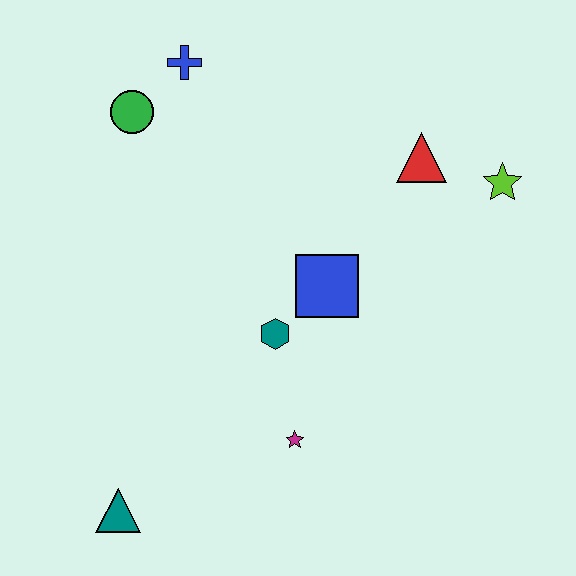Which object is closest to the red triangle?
The lime star is closest to the red triangle.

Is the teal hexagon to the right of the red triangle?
No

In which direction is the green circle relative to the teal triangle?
The green circle is above the teal triangle.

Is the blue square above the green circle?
No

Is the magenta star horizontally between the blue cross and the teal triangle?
No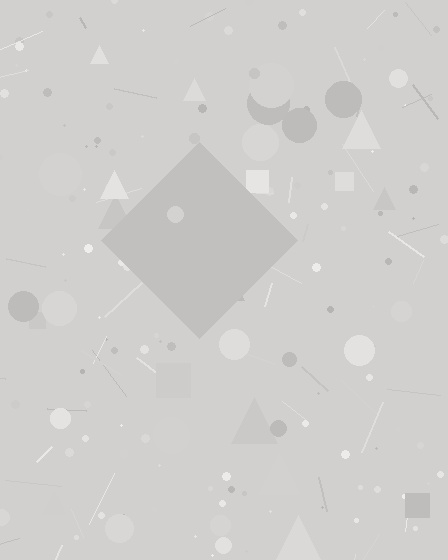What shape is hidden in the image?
A diamond is hidden in the image.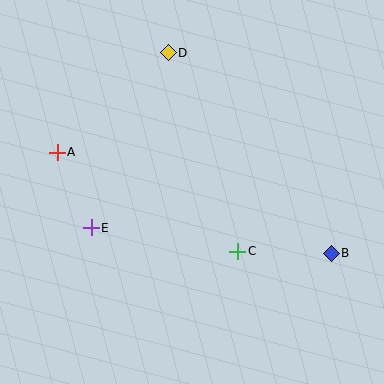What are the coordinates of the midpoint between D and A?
The midpoint between D and A is at (113, 102).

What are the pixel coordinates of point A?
Point A is at (57, 152).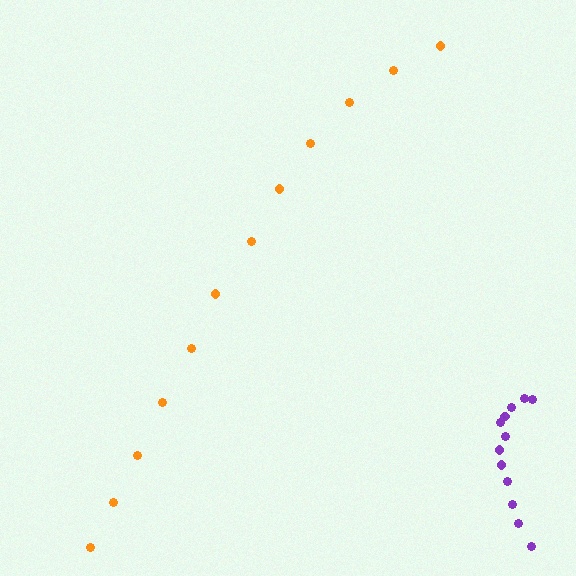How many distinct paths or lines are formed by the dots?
There are 2 distinct paths.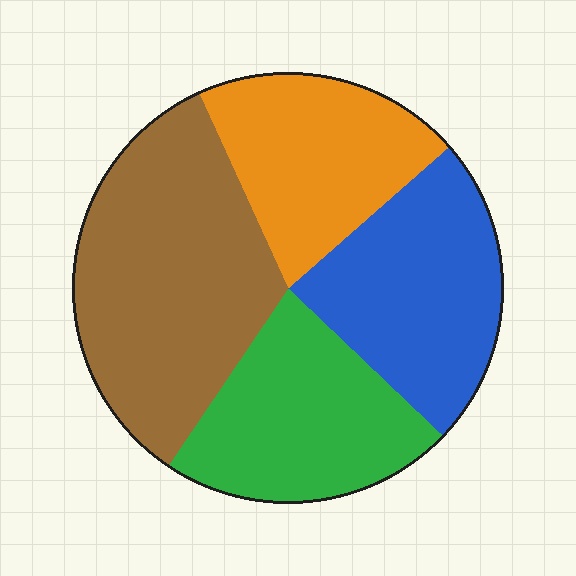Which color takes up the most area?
Brown, at roughly 35%.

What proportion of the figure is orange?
Orange takes up between a sixth and a third of the figure.